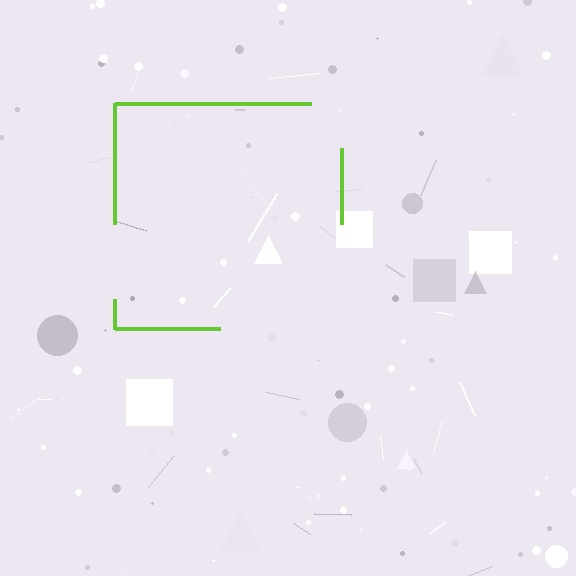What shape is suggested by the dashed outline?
The dashed outline suggests a square.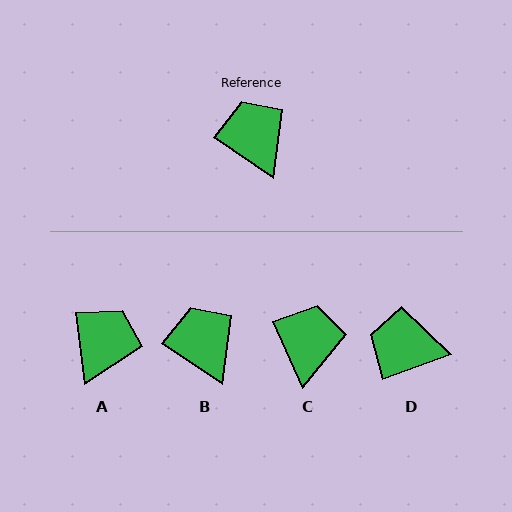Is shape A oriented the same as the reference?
No, it is off by about 49 degrees.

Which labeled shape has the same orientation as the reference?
B.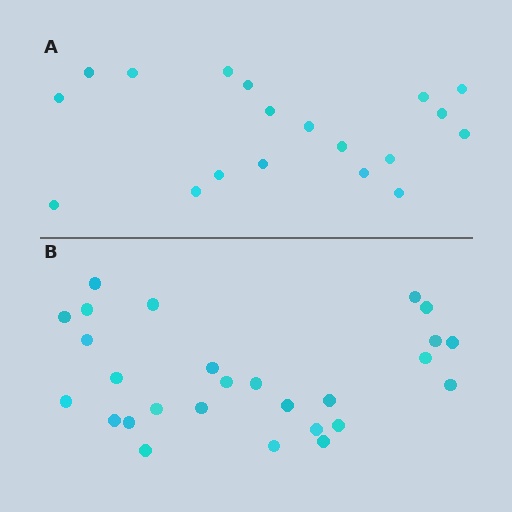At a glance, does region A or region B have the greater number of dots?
Region B (the bottom region) has more dots.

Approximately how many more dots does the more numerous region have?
Region B has roughly 8 or so more dots than region A.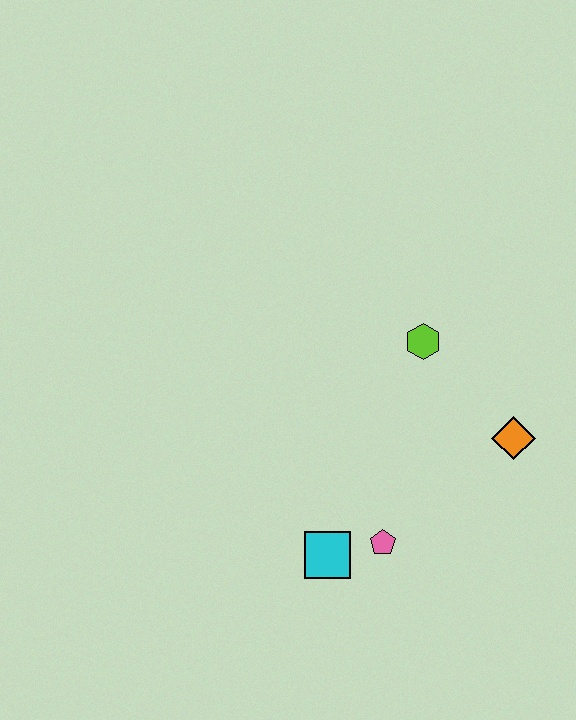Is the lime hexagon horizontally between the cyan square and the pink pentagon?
No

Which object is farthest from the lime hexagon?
The cyan square is farthest from the lime hexagon.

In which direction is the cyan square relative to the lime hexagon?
The cyan square is below the lime hexagon.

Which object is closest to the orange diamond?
The lime hexagon is closest to the orange diamond.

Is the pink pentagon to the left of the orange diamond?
Yes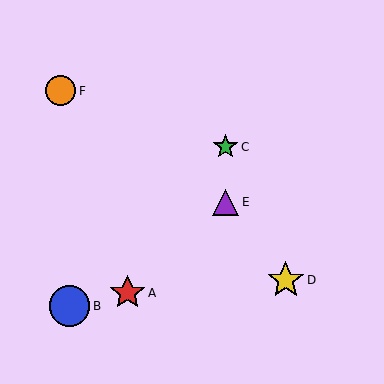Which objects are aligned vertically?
Objects C, E are aligned vertically.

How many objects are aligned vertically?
2 objects (C, E) are aligned vertically.